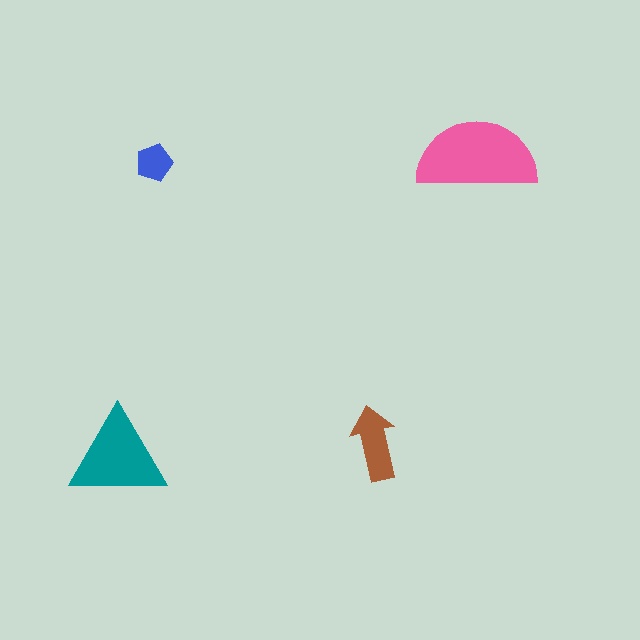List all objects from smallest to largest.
The blue pentagon, the brown arrow, the teal triangle, the pink semicircle.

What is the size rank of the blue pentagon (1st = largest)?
4th.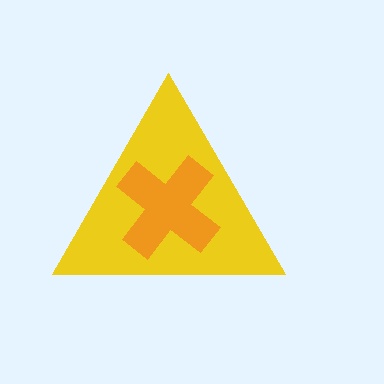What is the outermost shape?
The yellow triangle.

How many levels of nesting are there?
2.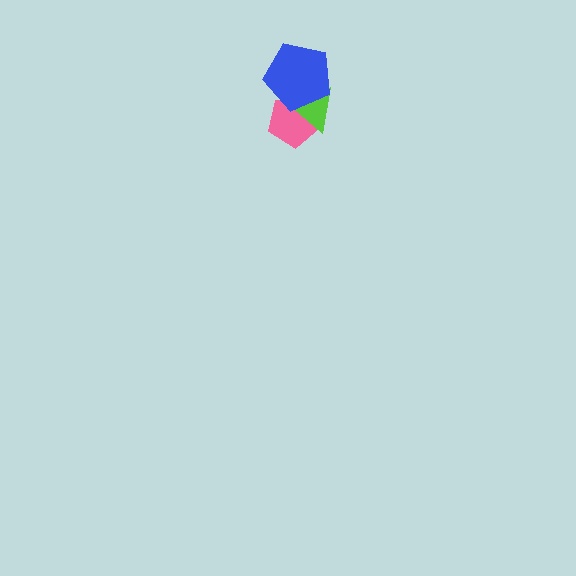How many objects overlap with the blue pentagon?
2 objects overlap with the blue pentagon.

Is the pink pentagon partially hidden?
Yes, it is partially covered by another shape.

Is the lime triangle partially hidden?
Yes, it is partially covered by another shape.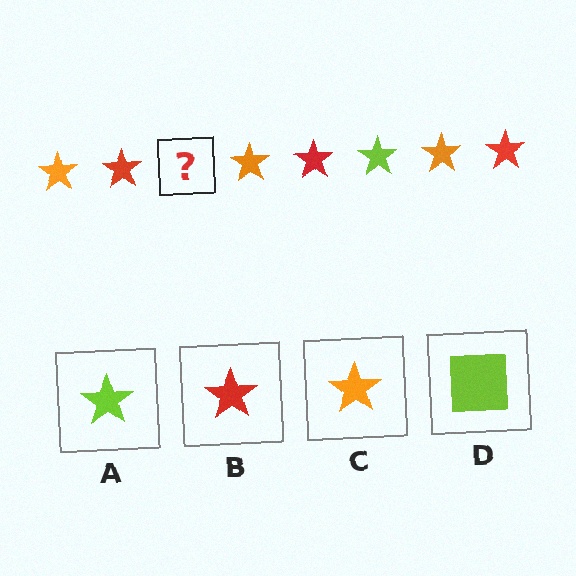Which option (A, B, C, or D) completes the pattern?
A.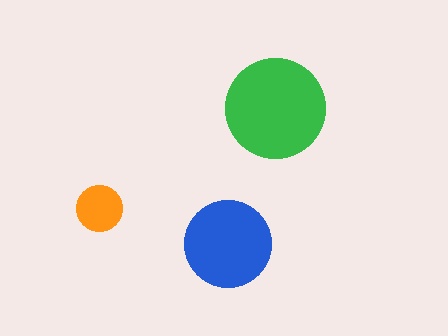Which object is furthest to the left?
The orange circle is leftmost.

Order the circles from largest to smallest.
the green one, the blue one, the orange one.